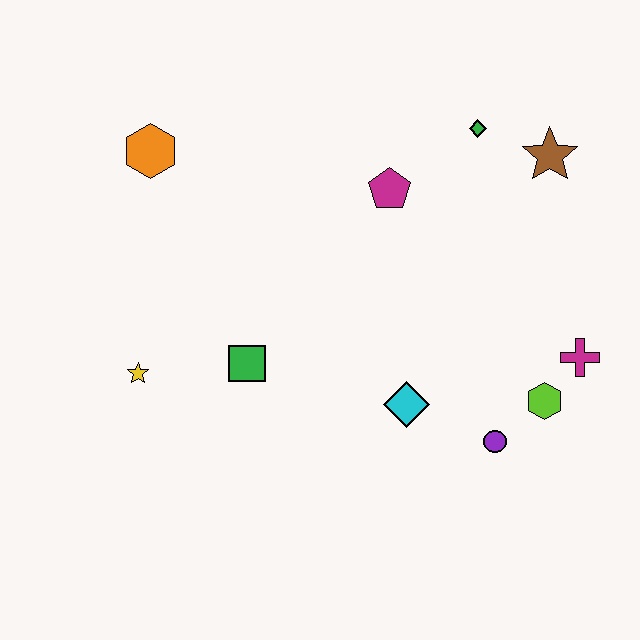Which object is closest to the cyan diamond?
The purple circle is closest to the cyan diamond.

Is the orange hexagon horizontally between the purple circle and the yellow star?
Yes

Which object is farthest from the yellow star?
The brown star is farthest from the yellow star.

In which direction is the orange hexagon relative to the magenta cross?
The orange hexagon is to the left of the magenta cross.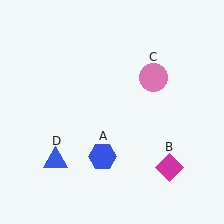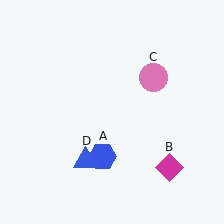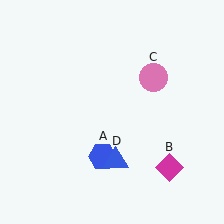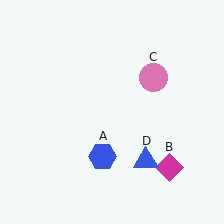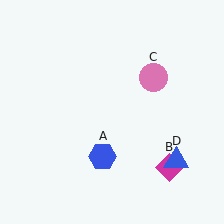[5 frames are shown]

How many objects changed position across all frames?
1 object changed position: blue triangle (object D).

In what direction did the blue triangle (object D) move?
The blue triangle (object D) moved right.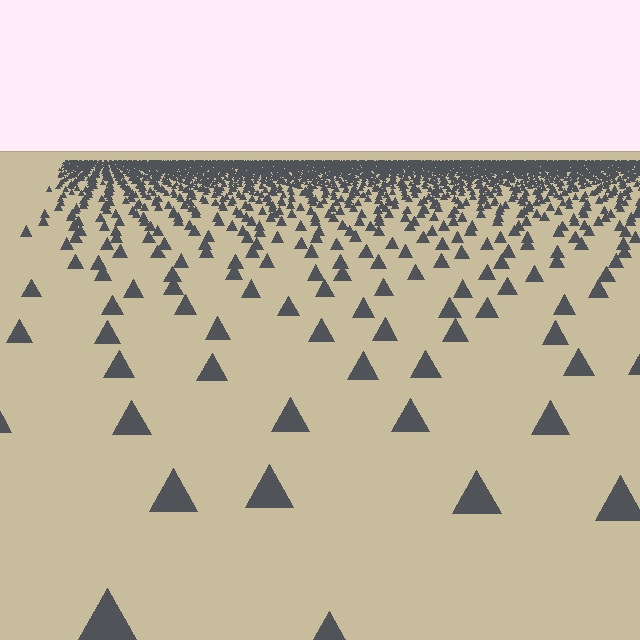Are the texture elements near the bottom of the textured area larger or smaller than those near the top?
Larger. Near the bottom, elements are closer to the viewer and appear at a bigger on-screen size.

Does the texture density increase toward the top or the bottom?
Density increases toward the top.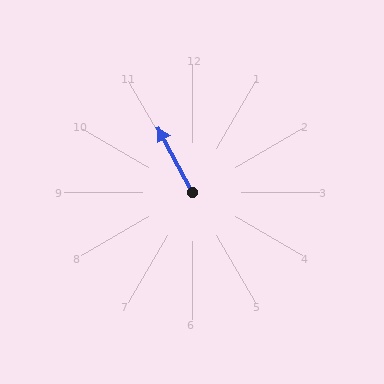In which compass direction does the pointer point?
Northwest.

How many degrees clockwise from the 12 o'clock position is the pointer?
Approximately 332 degrees.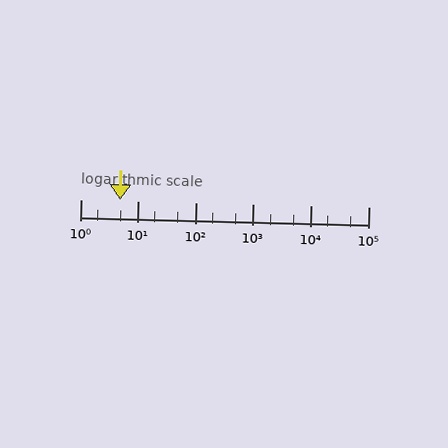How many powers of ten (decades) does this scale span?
The scale spans 5 decades, from 1 to 100000.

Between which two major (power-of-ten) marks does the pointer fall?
The pointer is between 1 and 10.